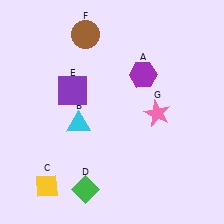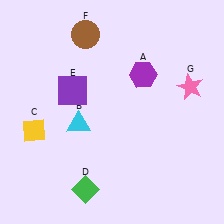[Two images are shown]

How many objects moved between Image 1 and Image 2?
2 objects moved between the two images.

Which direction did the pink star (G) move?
The pink star (G) moved right.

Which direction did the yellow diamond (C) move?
The yellow diamond (C) moved up.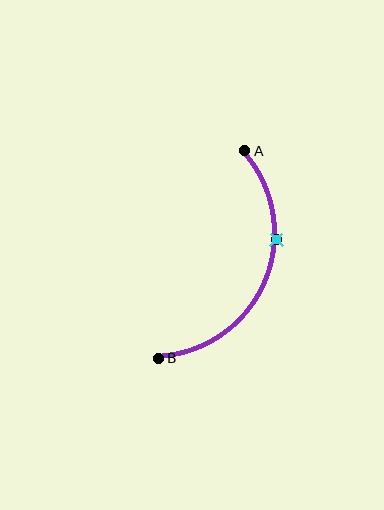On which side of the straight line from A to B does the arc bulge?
The arc bulges to the right of the straight line connecting A and B.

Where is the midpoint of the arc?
The arc midpoint is the point on the curve farthest from the straight line joining A and B. It sits to the right of that line.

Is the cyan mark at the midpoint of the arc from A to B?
No. The cyan mark lies on the arc but is closer to endpoint A. The arc midpoint would be at the point on the curve equidistant along the arc from both A and B.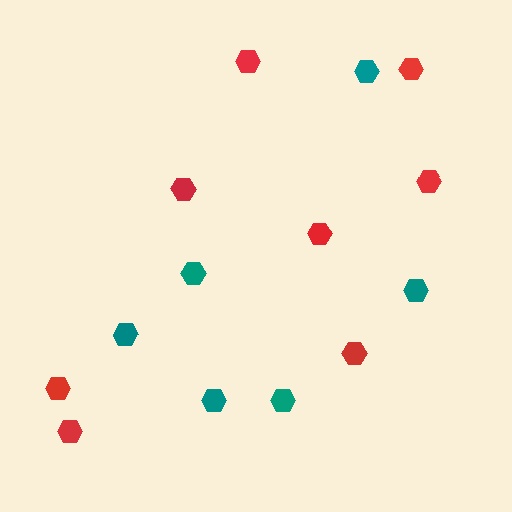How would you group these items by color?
There are 2 groups: one group of red hexagons (8) and one group of teal hexagons (6).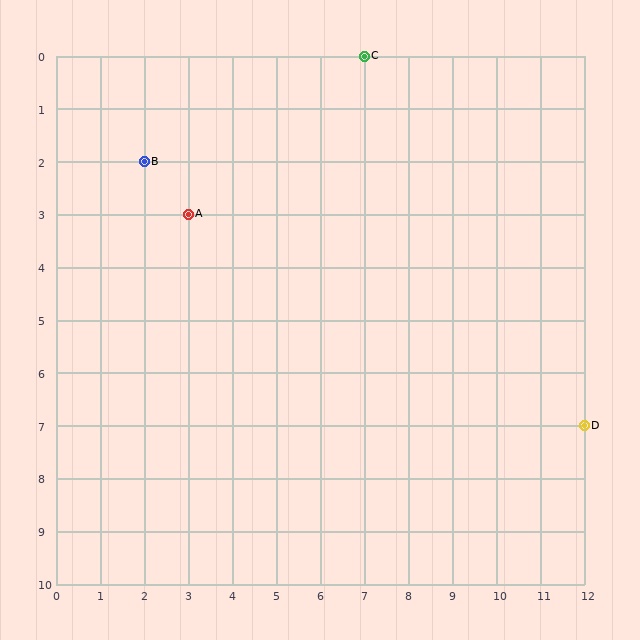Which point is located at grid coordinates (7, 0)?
Point C is at (7, 0).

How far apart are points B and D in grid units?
Points B and D are 10 columns and 5 rows apart (about 11.2 grid units diagonally).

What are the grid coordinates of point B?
Point B is at grid coordinates (2, 2).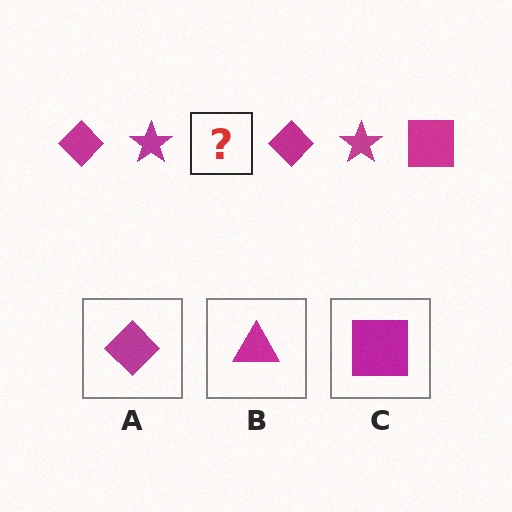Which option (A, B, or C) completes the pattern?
C.